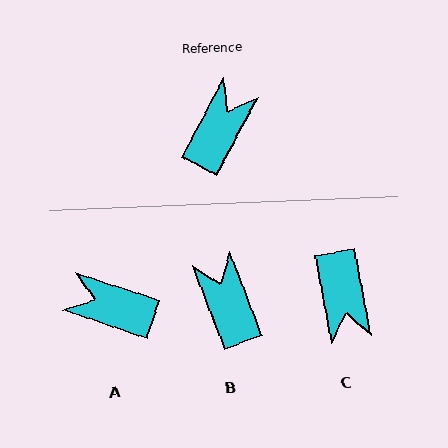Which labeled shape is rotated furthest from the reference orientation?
C, about 142 degrees away.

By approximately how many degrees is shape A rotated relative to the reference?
Approximately 99 degrees counter-clockwise.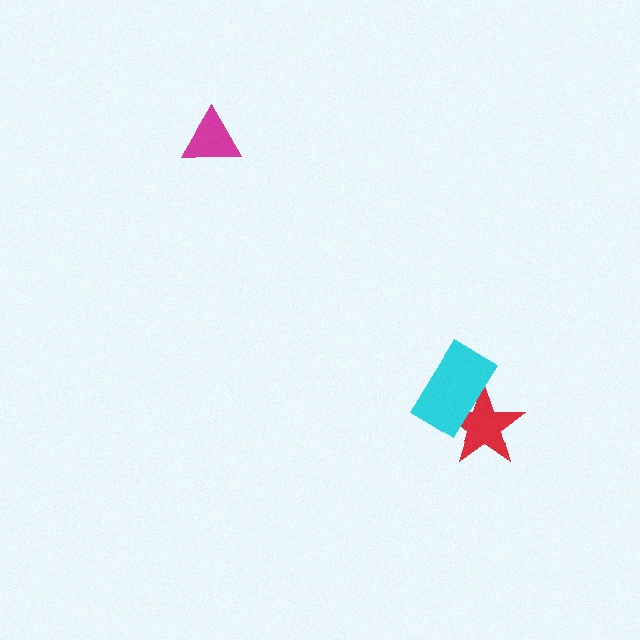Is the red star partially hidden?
Yes, it is partially covered by another shape.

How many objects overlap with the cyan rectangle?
1 object overlaps with the cyan rectangle.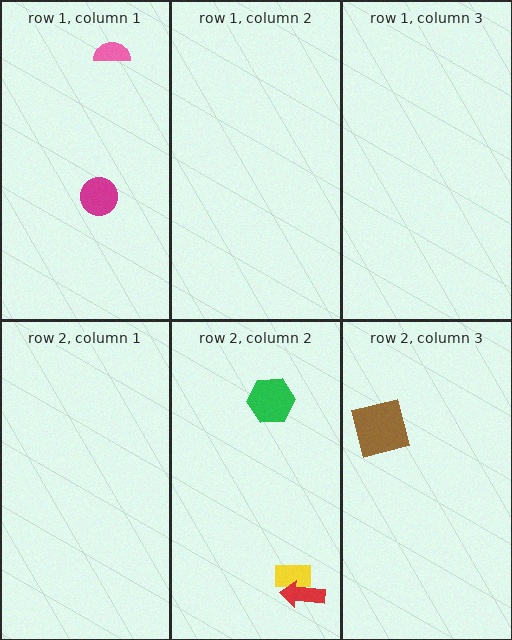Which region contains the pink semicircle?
The row 1, column 1 region.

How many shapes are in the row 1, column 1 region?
2.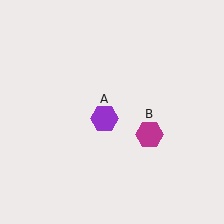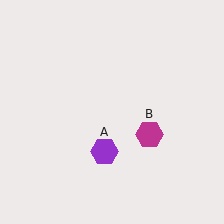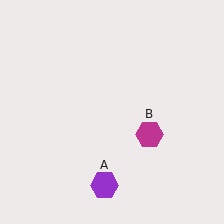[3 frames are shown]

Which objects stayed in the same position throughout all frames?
Magenta hexagon (object B) remained stationary.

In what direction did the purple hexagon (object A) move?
The purple hexagon (object A) moved down.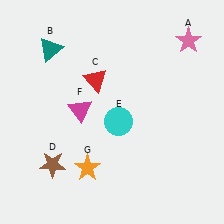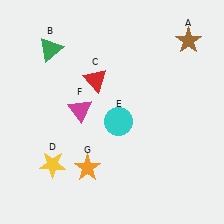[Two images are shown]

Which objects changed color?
A changed from pink to brown. B changed from teal to green. D changed from brown to yellow.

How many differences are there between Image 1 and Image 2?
There are 3 differences between the two images.